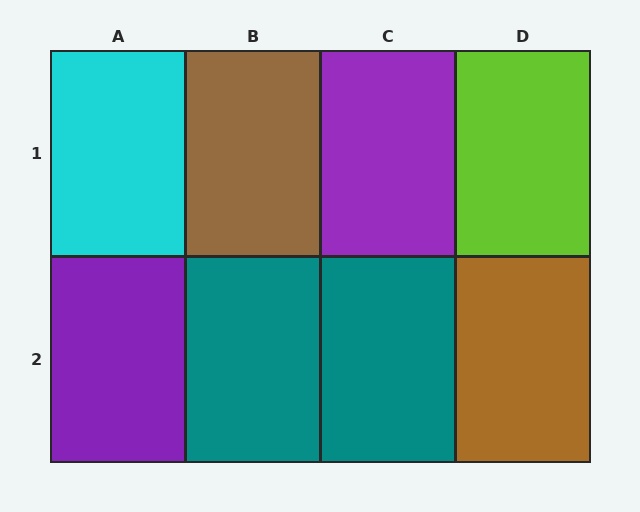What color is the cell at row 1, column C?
Purple.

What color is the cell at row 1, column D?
Lime.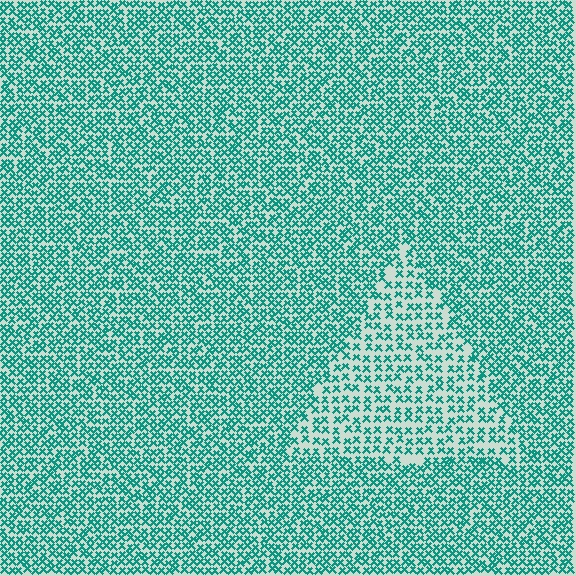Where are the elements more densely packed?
The elements are more densely packed outside the triangle boundary.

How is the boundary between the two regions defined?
The boundary is defined by a change in element density (approximately 1.7x ratio). All elements are the same color, size, and shape.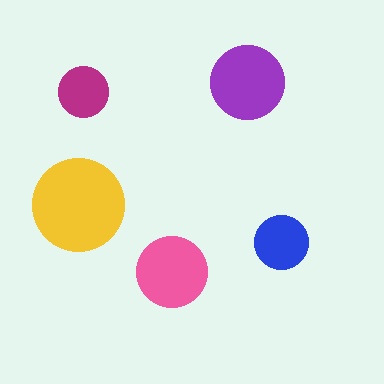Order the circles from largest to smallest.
the yellow one, the purple one, the pink one, the blue one, the magenta one.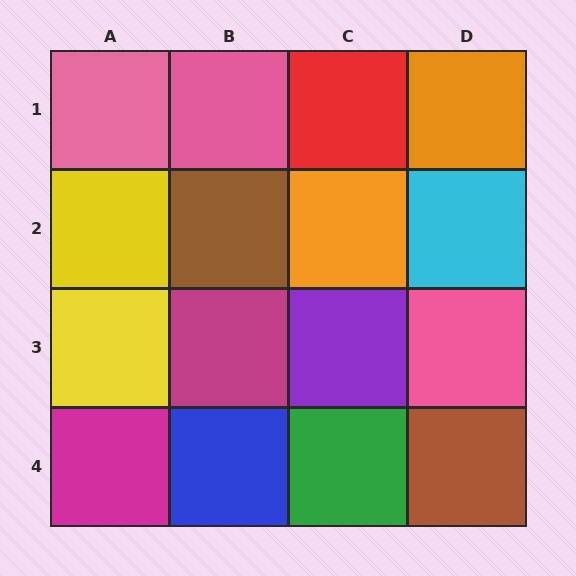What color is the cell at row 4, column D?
Brown.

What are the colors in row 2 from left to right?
Yellow, brown, orange, cyan.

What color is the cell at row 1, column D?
Orange.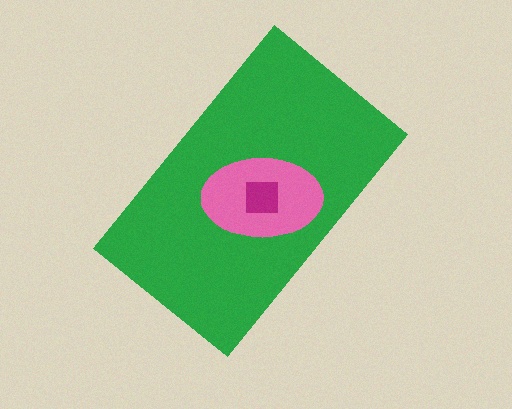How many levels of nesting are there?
3.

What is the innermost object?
The magenta square.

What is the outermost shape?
The green rectangle.